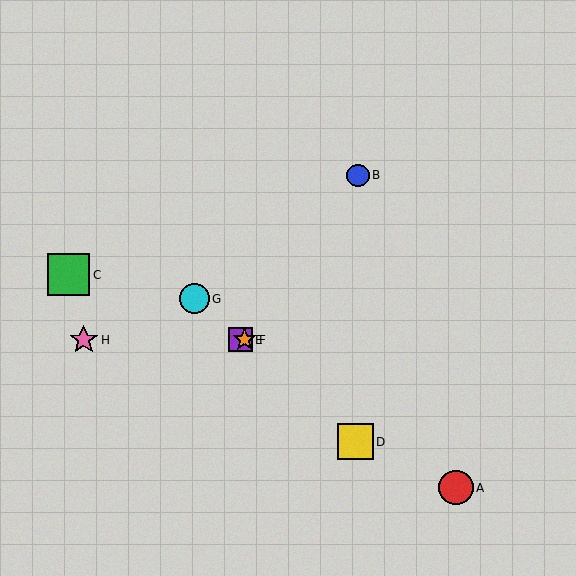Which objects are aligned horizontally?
Objects E, F, H are aligned horizontally.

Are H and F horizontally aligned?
Yes, both are at y≈340.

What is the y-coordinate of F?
Object F is at y≈340.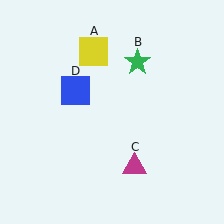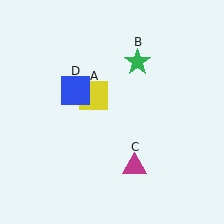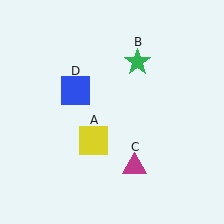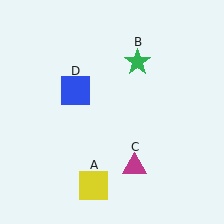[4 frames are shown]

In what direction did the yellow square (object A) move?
The yellow square (object A) moved down.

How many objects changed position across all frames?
1 object changed position: yellow square (object A).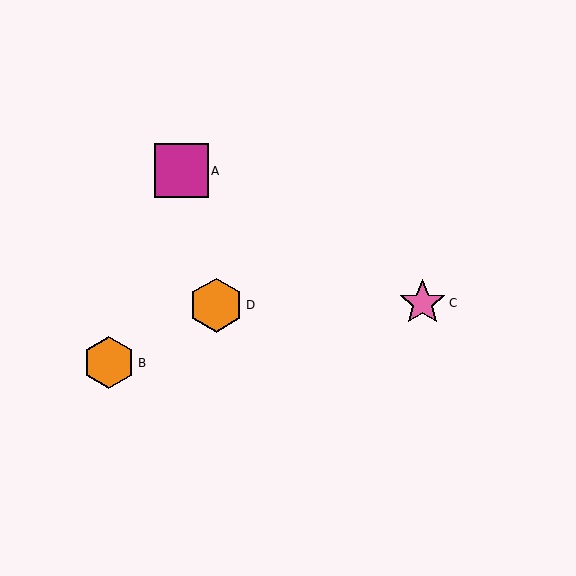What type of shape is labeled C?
Shape C is a pink star.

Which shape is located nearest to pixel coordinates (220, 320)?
The orange hexagon (labeled D) at (216, 305) is nearest to that location.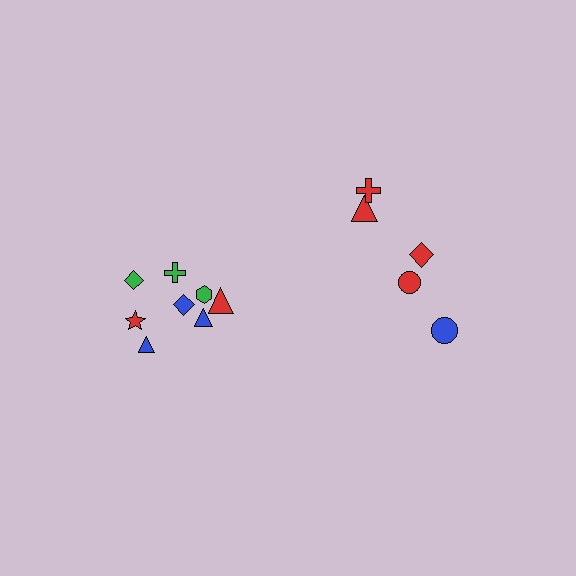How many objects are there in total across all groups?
There are 13 objects.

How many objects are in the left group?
There are 8 objects.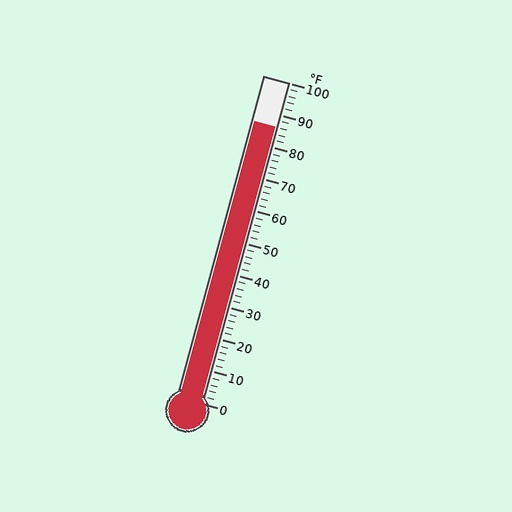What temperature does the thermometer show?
The thermometer shows approximately 86°F.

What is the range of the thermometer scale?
The thermometer scale ranges from 0°F to 100°F.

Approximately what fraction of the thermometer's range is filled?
The thermometer is filled to approximately 85% of its range.